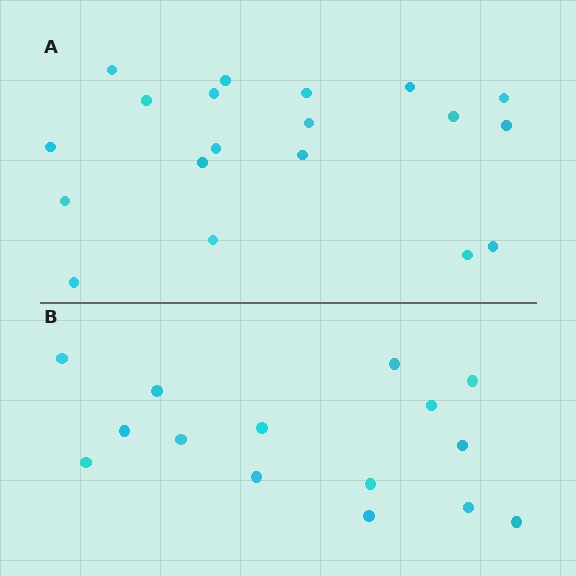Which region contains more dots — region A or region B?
Region A (the top region) has more dots.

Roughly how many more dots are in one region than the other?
Region A has about 4 more dots than region B.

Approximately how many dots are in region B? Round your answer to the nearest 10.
About 20 dots. (The exact count is 15, which rounds to 20.)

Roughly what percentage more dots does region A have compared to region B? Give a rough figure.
About 25% more.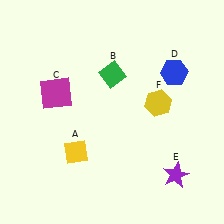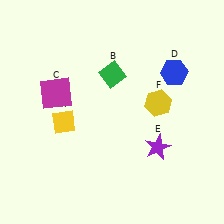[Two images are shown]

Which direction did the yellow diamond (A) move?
The yellow diamond (A) moved up.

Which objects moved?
The objects that moved are: the yellow diamond (A), the purple star (E).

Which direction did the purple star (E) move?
The purple star (E) moved up.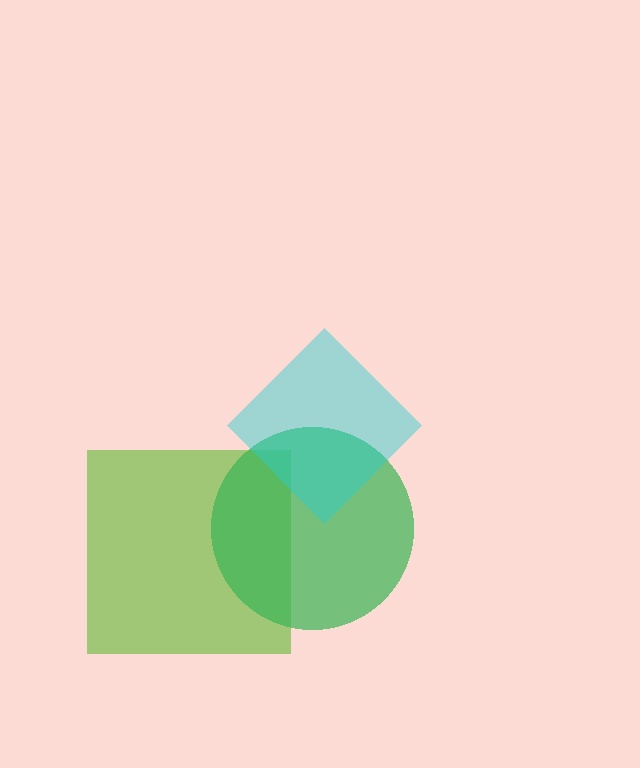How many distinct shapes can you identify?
There are 3 distinct shapes: a lime square, a green circle, a cyan diamond.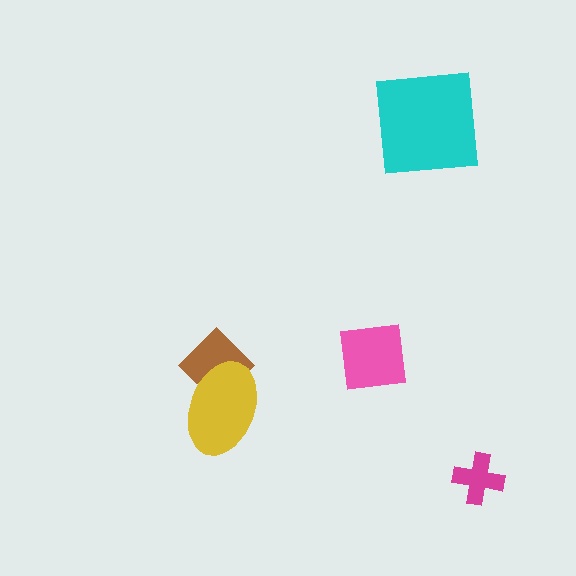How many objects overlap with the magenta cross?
0 objects overlap with the magenta cross.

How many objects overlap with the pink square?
0 objects overlap with the pink square.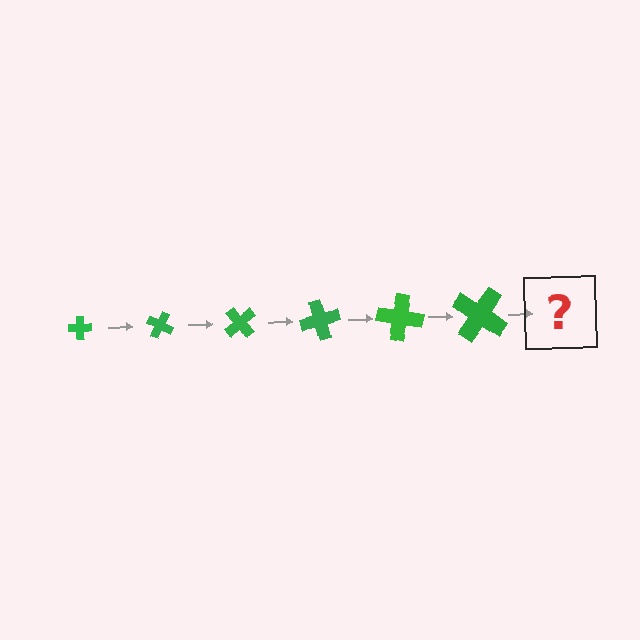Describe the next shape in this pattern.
It should be a cross, larger than the previous one and rotated 150 degrees from the start.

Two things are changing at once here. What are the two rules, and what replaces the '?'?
The two rules are that the cross grows larger each step and it rotates 25 degrees each step. The '?' should be a cross, larger than the previous one and rotated 150 degrees from the start.